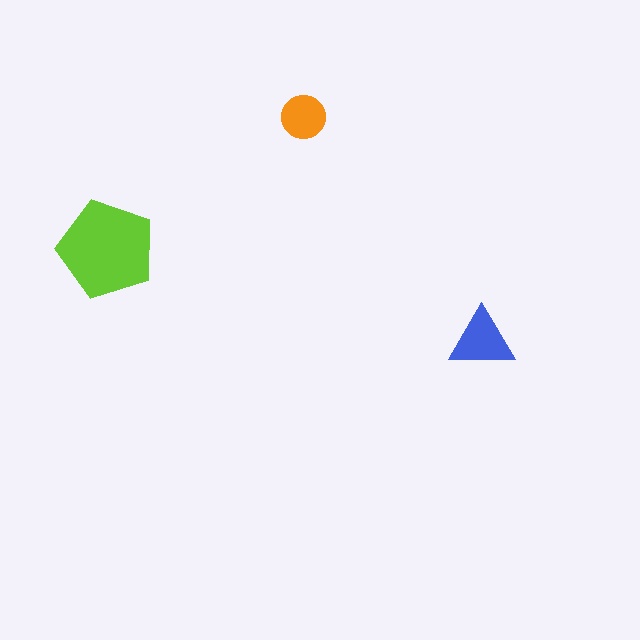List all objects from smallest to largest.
The orange circle, the blue triangle, the lime pentagon.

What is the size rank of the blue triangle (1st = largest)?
2nd.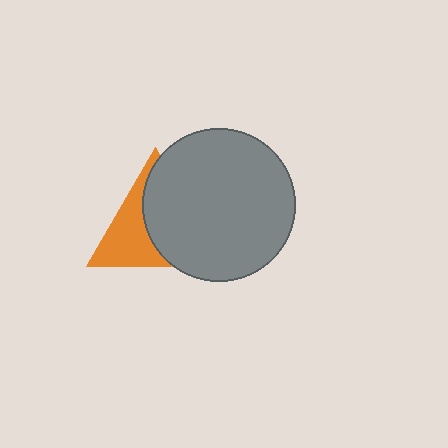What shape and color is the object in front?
The object in front is a gray circle.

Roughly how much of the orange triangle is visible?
A small part of it is visible (roughly 43%).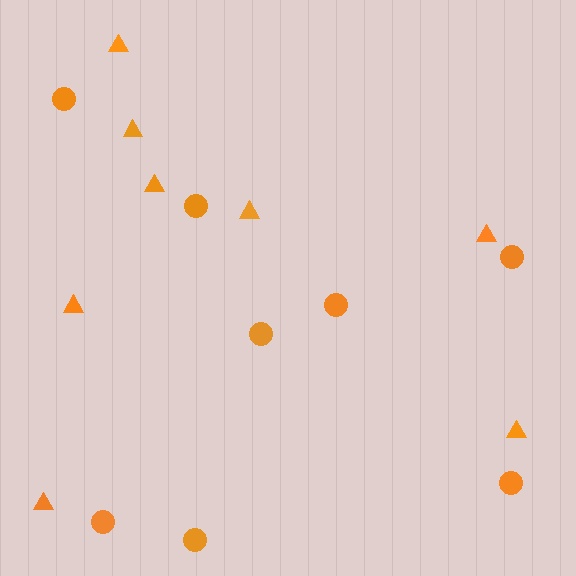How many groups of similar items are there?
There are 2 groups: one group of triangles (8) and one group of circles (8).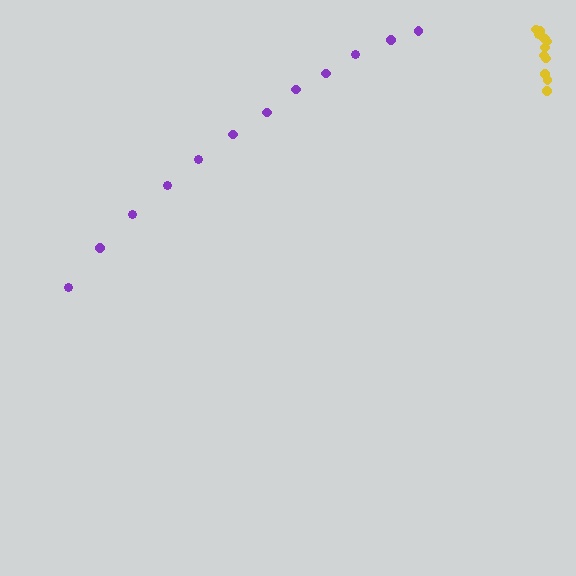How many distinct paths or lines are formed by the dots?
There are 2 distinct paths.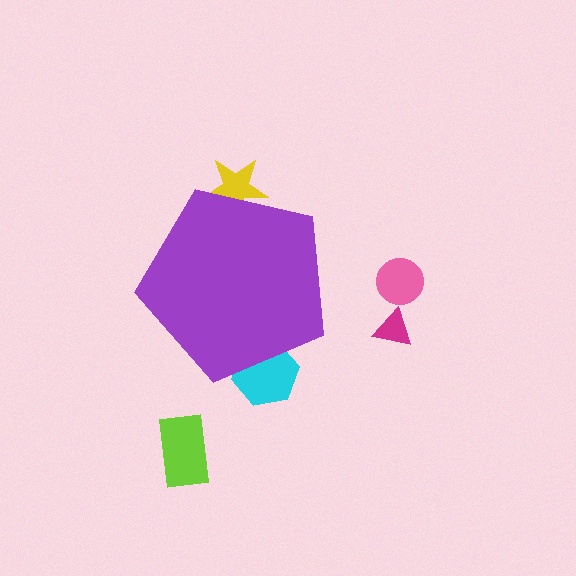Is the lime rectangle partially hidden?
No, the lime rectangle is fully visible.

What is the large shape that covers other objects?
A purple pentagon.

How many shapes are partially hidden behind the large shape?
2 shapes are partially hidden.